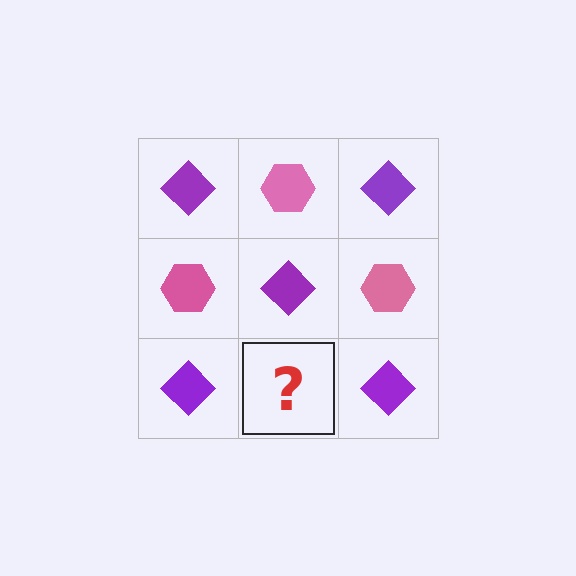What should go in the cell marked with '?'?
The missing cell should contain a pink hexagon.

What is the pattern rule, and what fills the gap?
The rule is that it alternates purple diamond and pink hexagon in a checkerboard pattern. The gap should be filled with a pink hexagon.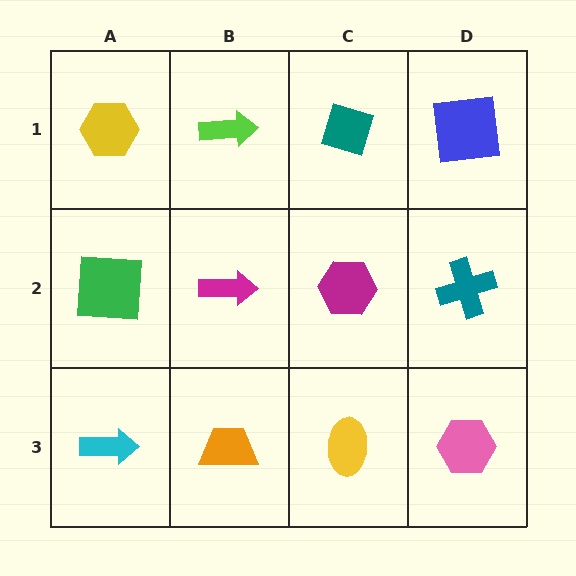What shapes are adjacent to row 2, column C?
A teal diamond (row 1, column C), a yellow ellipse (row 3, column C), a magenta arrow (row 2, column B), a teal cross (row 2, column D).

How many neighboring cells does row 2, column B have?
4.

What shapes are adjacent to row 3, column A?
A green square (row 2, column A), an orange trapezoid (row 3, column B).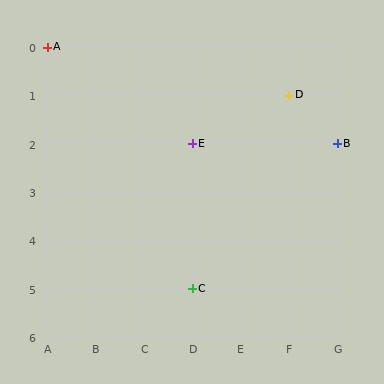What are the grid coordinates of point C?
Point C is at grid coordinates (D, 5).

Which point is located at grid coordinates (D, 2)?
Point E is at (D, 2).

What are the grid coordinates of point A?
Point A is at grid coordinates (A, 0).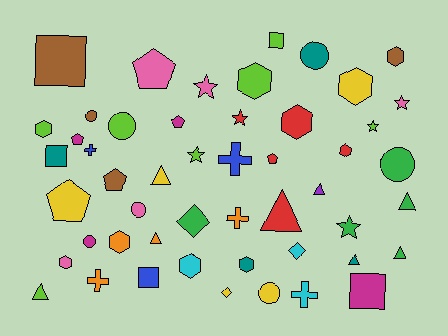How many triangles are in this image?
There are 8 triangles.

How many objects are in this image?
There are 50 objects.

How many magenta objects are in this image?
There are 4 magenta objects.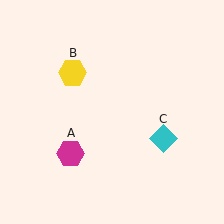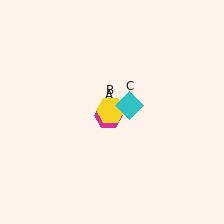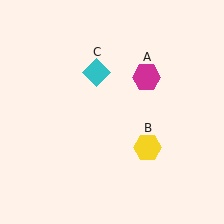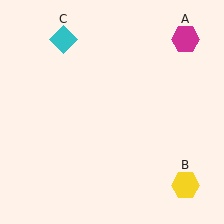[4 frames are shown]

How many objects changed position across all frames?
3 objects changed position: magenta hexagon (object A), yellow hexagon (object B), cyan diamond (object C).